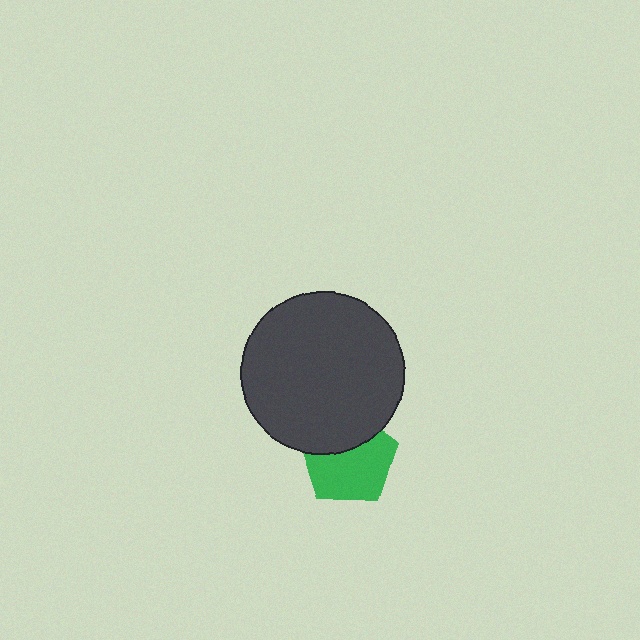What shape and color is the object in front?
The object in front is a dark gray circle.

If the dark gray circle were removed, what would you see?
You would see the complete green pentagon.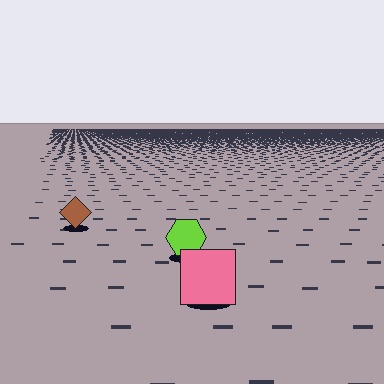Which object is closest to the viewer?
The pink square is closest. The texture marks near it are larger and more spread out.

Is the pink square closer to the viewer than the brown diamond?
Yes. The pink square is closer — you can tell from the texture gradient: the ground texture is coarser near it.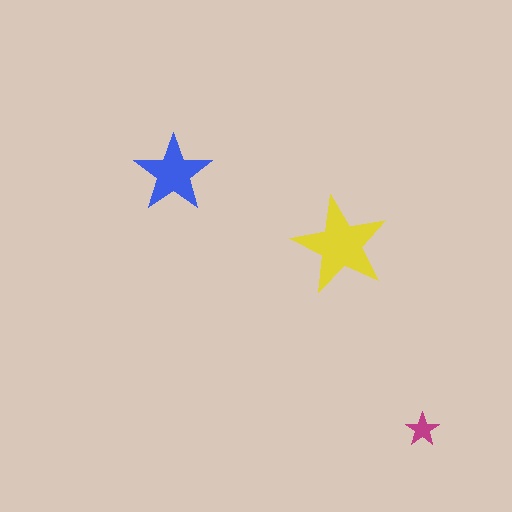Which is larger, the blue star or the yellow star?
The yellow one.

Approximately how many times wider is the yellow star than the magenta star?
About 3 times wider.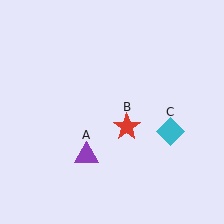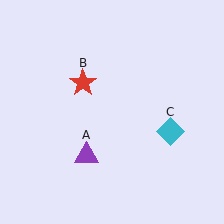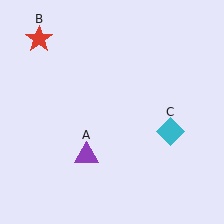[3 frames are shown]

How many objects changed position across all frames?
1 object changed position: red star (object B).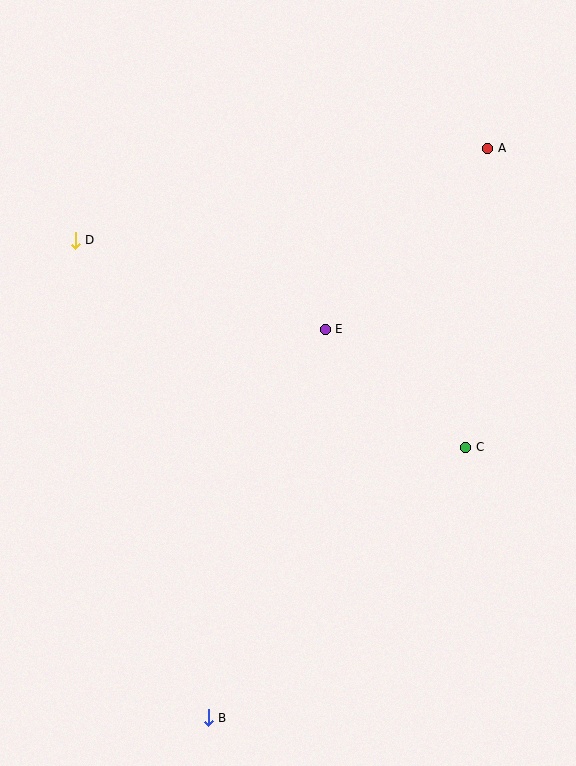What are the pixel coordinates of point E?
Point E is at (325, 329).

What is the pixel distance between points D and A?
The distance between D and A is 423 pixels.